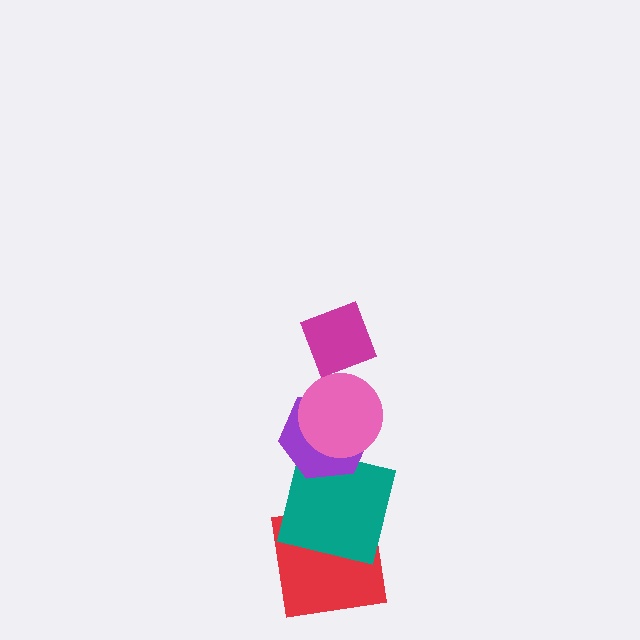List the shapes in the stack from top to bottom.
From top to bottom: the magenta diamond, the pink circle, the purple hexagon, the teal square, the red square.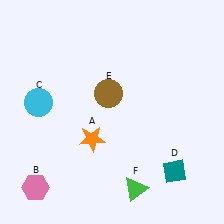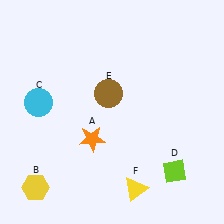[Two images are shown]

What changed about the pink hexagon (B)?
In Image 1, B is pink. In Image 2, it changed to yellow.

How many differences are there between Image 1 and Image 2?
There are 3 differences between the two images.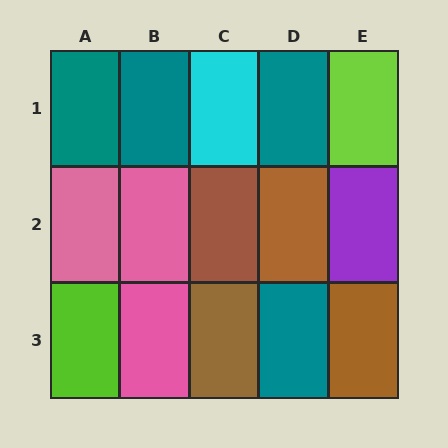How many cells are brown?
4 cells are brown.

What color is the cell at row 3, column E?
Brown.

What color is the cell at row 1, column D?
Teal.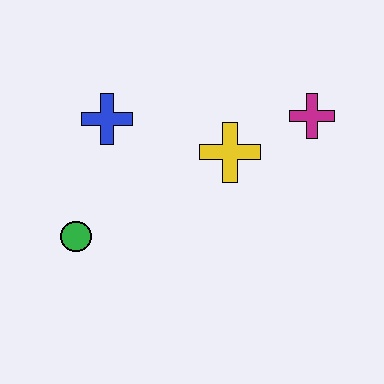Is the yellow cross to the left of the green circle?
No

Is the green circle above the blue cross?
No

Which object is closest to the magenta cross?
The yellow cross is closest to the magenta cross.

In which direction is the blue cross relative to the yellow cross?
The blue cross is to the left of the yellow cross.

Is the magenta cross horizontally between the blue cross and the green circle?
No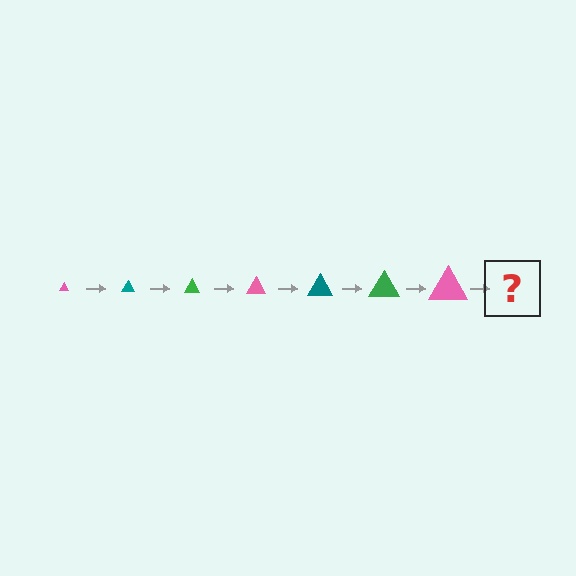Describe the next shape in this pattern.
It should be a teal triangle, larger than the previous one.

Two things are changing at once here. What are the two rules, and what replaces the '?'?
The two rules are that the triangle grows larger each step and the color cycles through pink, teal, and green. The '?' should be a teal triangle, larger than the previous one.